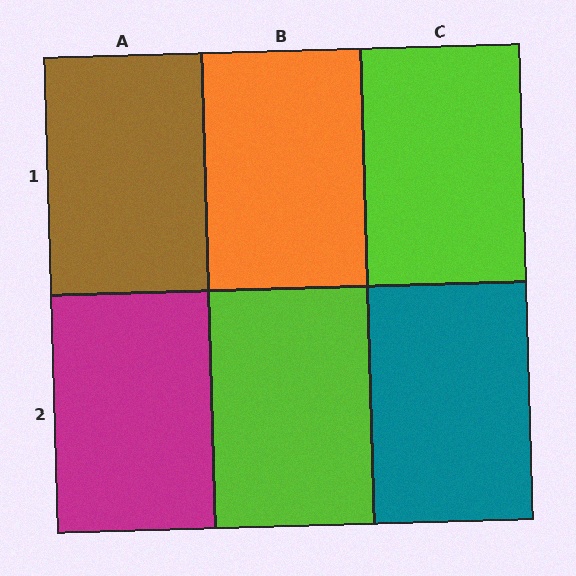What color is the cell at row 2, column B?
Lime.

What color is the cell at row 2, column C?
Teal.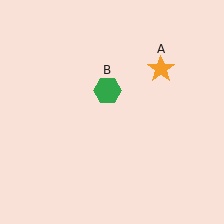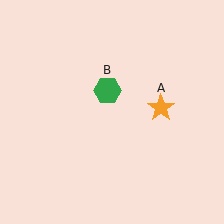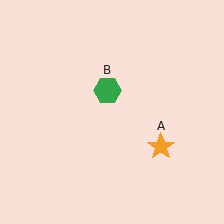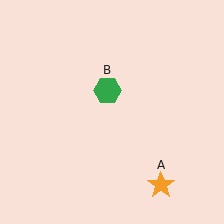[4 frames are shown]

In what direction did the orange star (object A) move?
The orange star (object A) moved down.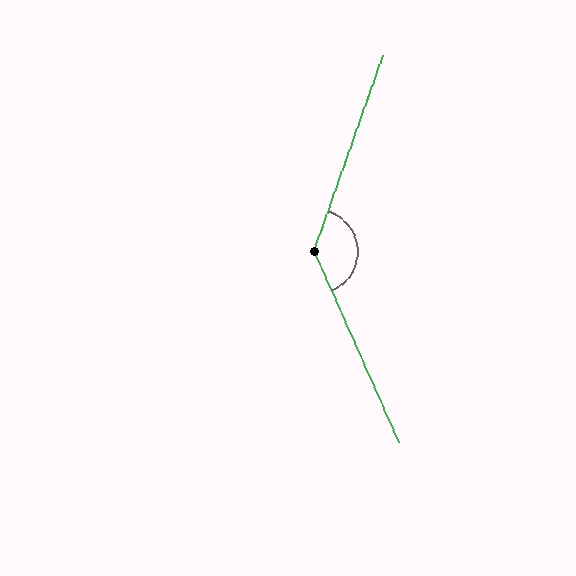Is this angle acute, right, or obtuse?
It is obtuse.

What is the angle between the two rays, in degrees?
Approximately 137 degrees.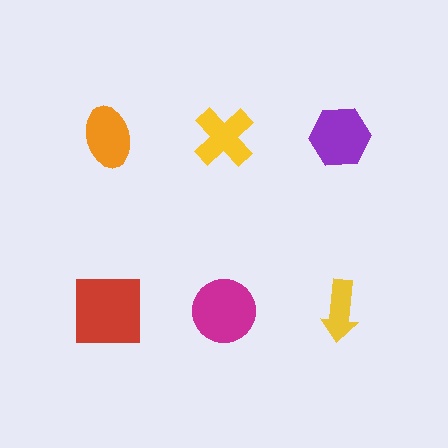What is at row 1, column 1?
An orange ellipse.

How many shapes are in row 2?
3 shapes.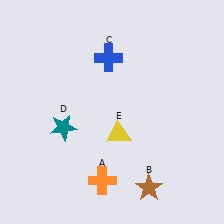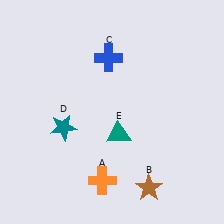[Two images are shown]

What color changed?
The triangle (E) changed from yellow in Image 1 to teal in Image 2.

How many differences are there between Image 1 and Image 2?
There is 1 difference between the two images.